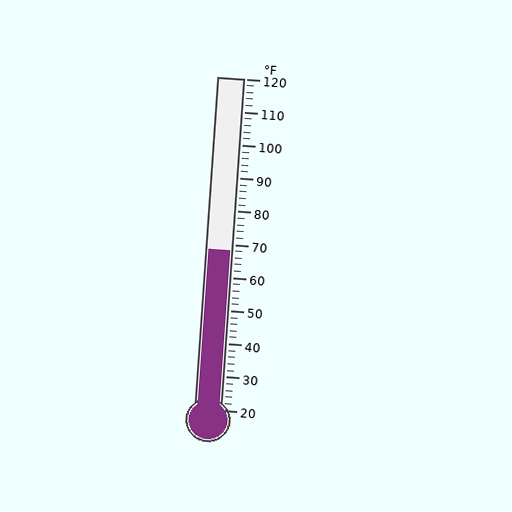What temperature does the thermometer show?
The thermometer shows approximately 68°F.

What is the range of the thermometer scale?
The thermometer scale ranges from 20°F to 120°F.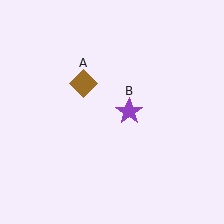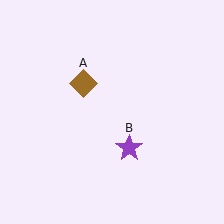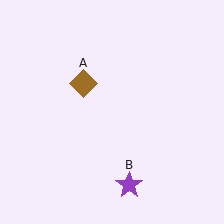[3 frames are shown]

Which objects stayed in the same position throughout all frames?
Brown diamond (object A) remained stationary.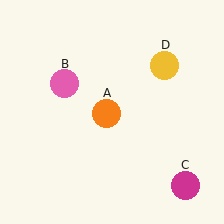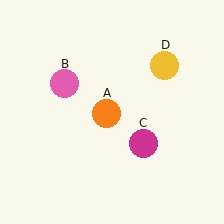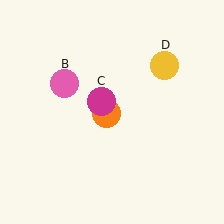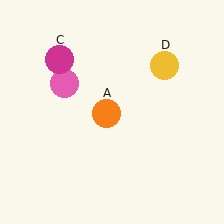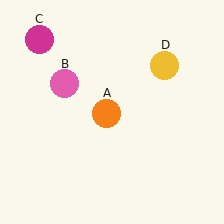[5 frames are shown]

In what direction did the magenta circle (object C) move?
The magenta circle (object C) moved up and to the left.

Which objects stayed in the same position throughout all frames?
Orange circle (object A) and pink circle (object B) and yellow circle (object D) remained stationary.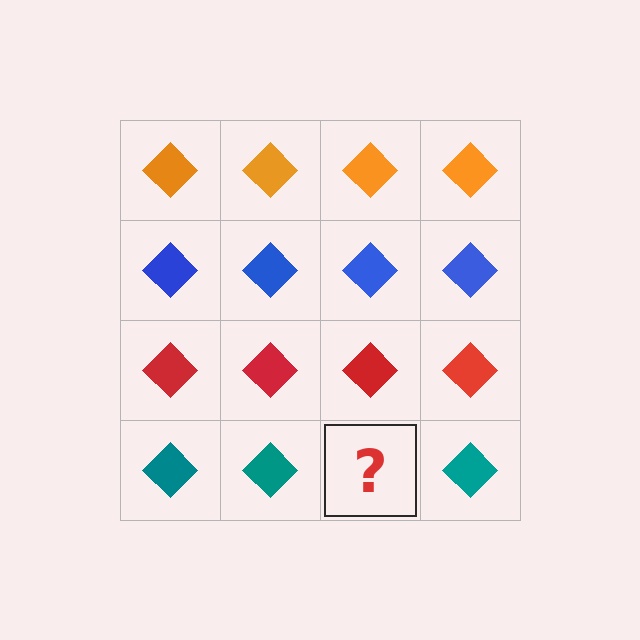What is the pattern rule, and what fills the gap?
The rule is that each row has a consistent color. The gap should be filled with a teal diamond.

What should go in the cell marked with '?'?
The missing cell should contain a teal diamond.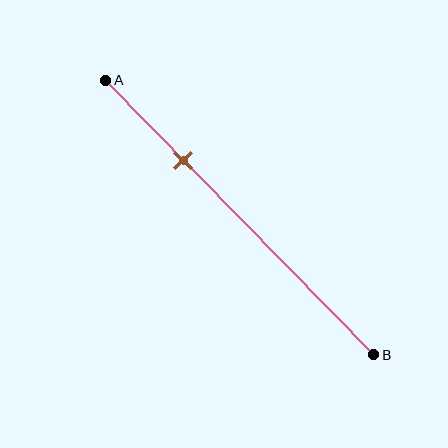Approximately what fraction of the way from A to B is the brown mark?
The brown mark is approximately 30% of the way from A to B.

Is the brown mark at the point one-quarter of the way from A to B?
No, the mark is at about 30% from A, not at the 25% one-quarter point.